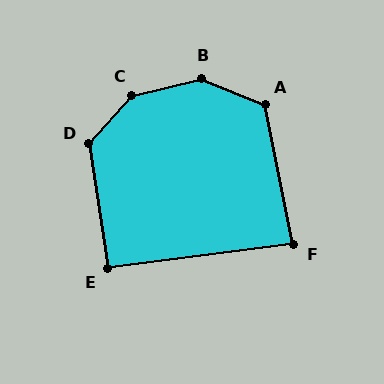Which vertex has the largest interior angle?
C, at approximately 145 degrees.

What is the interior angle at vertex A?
Approximately 123 degrees (obtuse).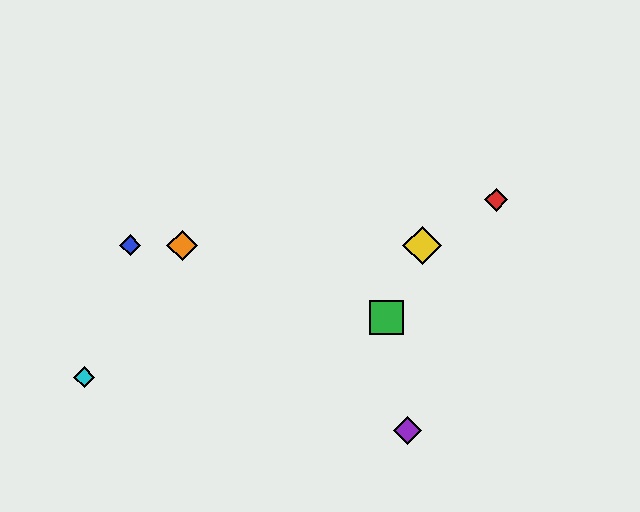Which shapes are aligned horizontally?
The blue diamond, the yellow diamond, the orange diamond are aligned horizontally.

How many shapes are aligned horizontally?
3 shapes (the blue diamond, the yellow diamond, the orange diamond) are aligned horizontally.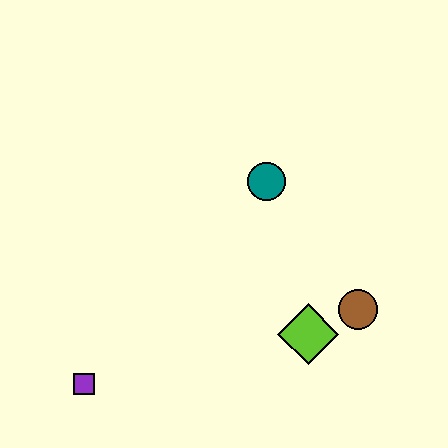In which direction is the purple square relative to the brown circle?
The purple square is to the left of the brown circle.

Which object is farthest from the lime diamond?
The purple square is farthest from the lime diamond.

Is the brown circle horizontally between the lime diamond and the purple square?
No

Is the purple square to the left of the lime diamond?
Yes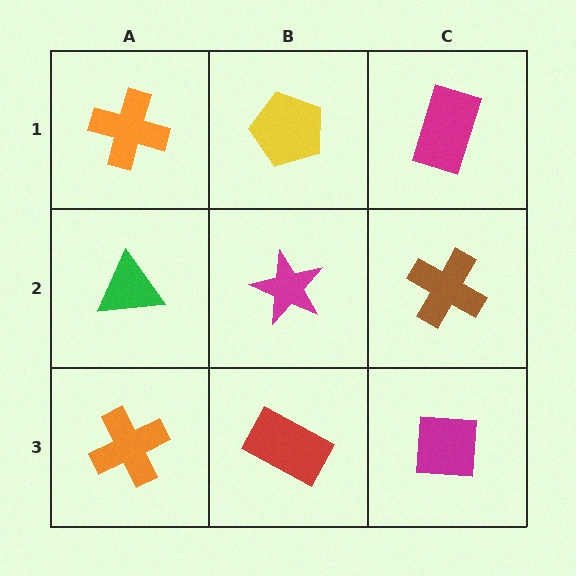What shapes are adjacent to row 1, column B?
A magenta star (row 2, column B), an orange cross (row 1, column A), a magenta rectangle (row 1, column C).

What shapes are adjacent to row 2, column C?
A magenta rectangle (row 1, column C), a magenta square (row 3, column C), a magenta star (row 2, column B).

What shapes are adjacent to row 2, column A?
An orange cross (row 1, column A), an orange cross (row 3, column A), a magenta star (row 2, column B).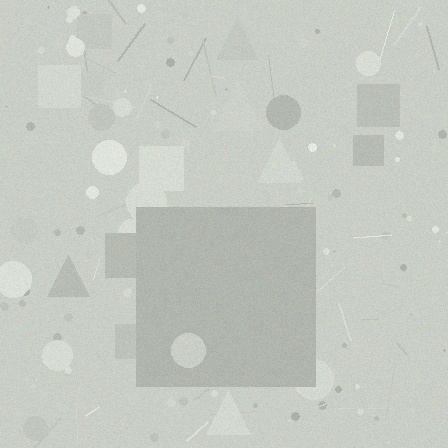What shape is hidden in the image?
A square is hidden in the image.